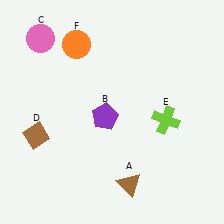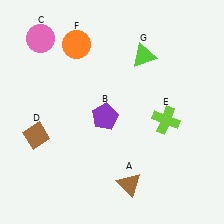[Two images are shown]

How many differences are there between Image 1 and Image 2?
There is 1 difference between the two images.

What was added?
A lime triangle (G) was added in Image 2.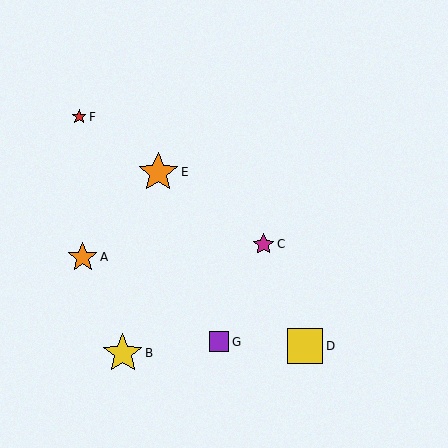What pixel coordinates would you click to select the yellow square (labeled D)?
Click at (305, 346) to select the yellow square D.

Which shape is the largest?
The orange star (labeled E) is the largest.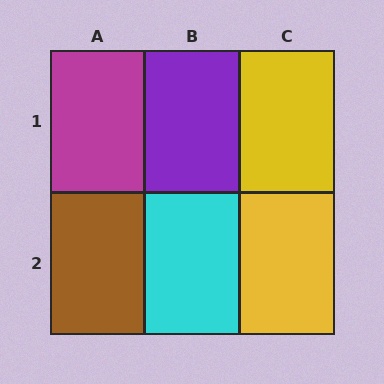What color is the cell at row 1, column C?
Yellow.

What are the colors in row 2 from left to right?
Brown, cyan, yellow.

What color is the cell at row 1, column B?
Purple.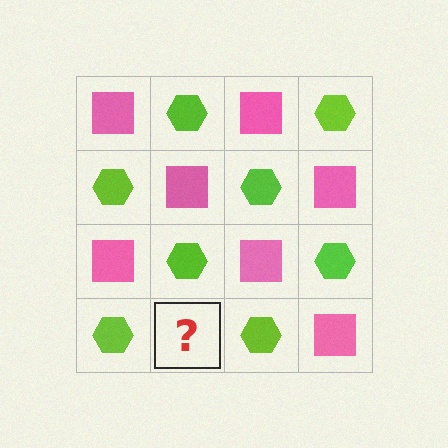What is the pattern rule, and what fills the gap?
The rule is that it alternates pink square and lime hexagon in a checkerboard pattern. The gap should be filled with a pink square.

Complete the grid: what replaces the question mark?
The question mark should be replaced with a pink square.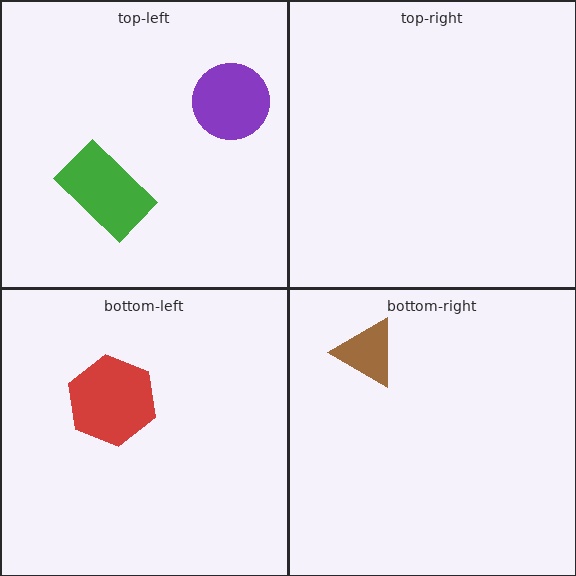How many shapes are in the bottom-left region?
1.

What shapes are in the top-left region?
The green rectangle, the purple circle.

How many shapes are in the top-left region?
2.